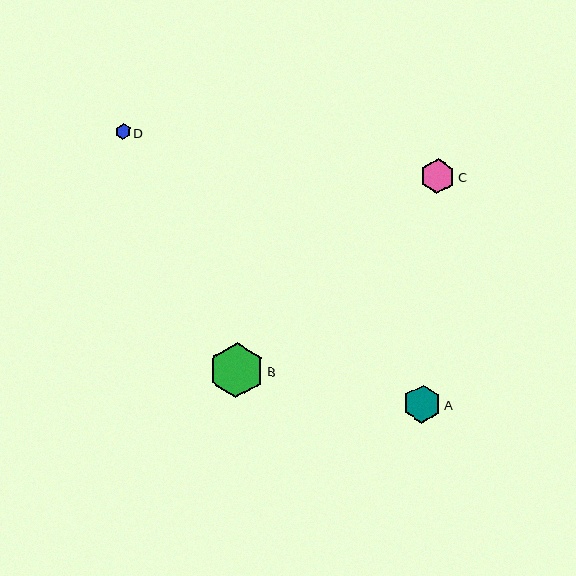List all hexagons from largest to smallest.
From largest to smallest: B, A, C, D.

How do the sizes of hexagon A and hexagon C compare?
Hexagon A and hexagon C are approximately the same size.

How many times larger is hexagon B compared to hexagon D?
Hexagon B is approximately 3.6 times the size of hexagon D.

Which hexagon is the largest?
Hexagon B is the largest with a size of approximately 55 pixels.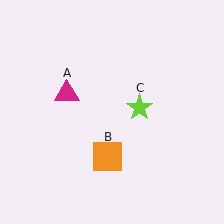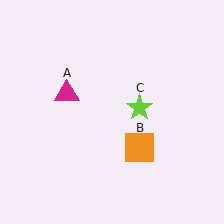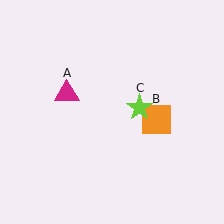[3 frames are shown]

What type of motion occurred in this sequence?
The orange square (object B) rotated counterclockwise around the center of the scene.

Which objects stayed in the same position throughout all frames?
Magenta triangle (object A) and lime star (object C) remained stationary.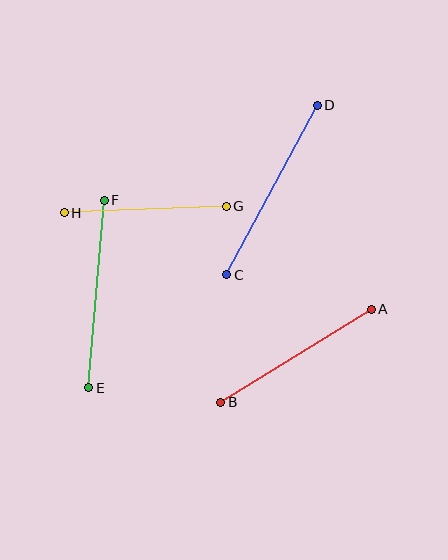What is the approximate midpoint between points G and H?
The midpoint is at approximately (145, 210) pixels.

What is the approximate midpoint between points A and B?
The midpoint is at approximately (296, 356) pixels.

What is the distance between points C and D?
The distance is approximately 192 pixels.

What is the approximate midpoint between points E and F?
The midpoint is at approximately (96, 294) pixels.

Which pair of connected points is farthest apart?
Points C and D are farthest apart.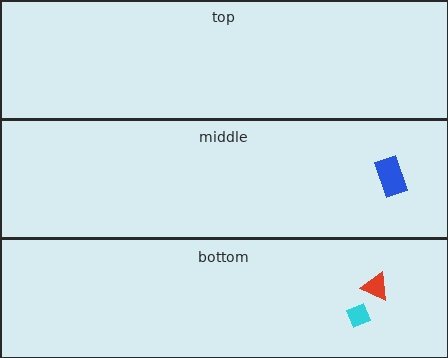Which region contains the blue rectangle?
The middle region.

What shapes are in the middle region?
The blue rectangle.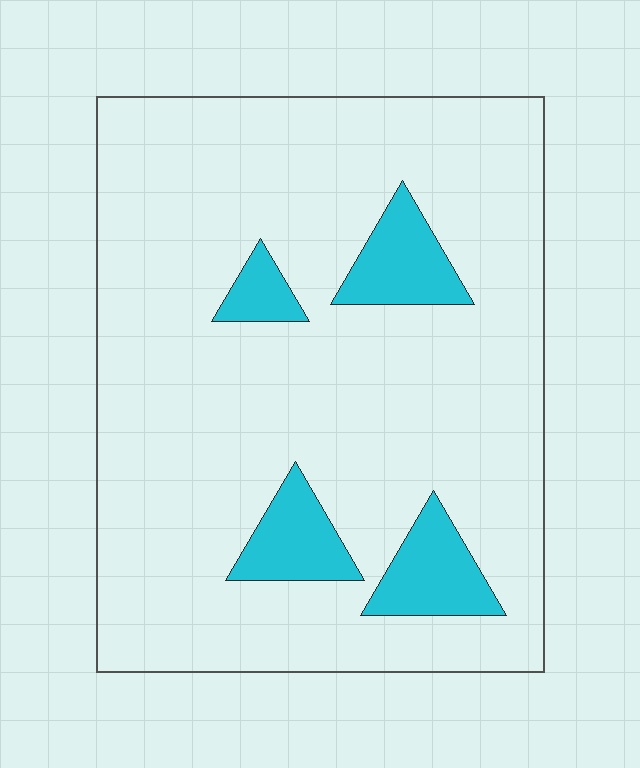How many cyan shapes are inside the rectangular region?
4.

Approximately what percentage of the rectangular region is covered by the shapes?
Approximately 10%.